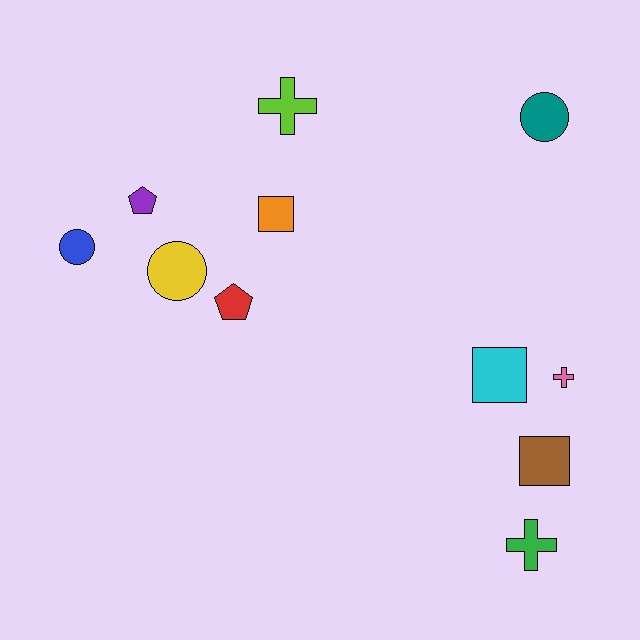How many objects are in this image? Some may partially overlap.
There are 11 objects.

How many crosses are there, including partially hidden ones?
There are 3 crosses.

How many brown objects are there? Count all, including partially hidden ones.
There is 1 brown object.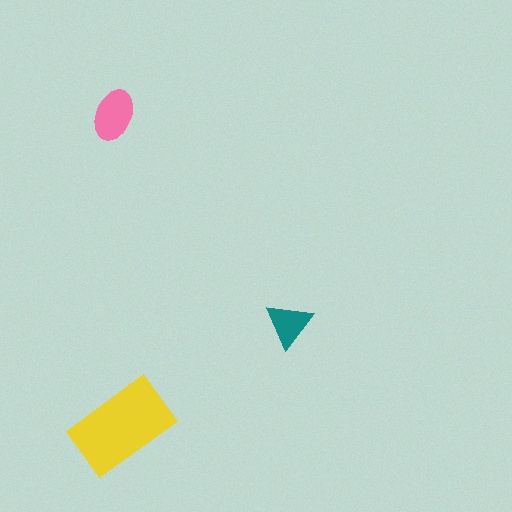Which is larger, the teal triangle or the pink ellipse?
The pink ellipse.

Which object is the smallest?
The teal triangle.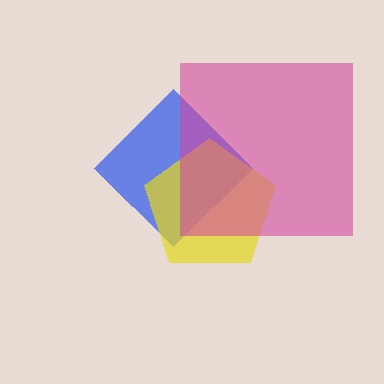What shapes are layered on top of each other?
The layered shapes are: a blue diamond, a yellow pentagon, a magenta square.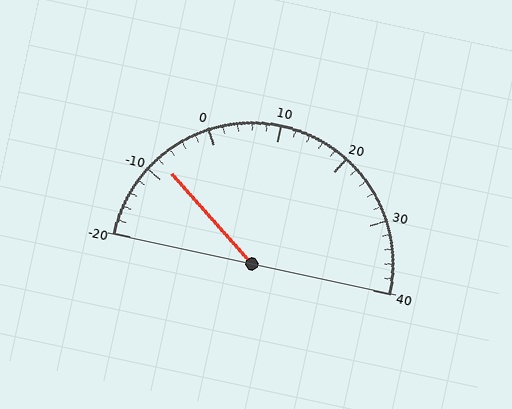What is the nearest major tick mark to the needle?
The nearest major tick mark is -10.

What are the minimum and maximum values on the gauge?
The gauge ranges from -20 to 40.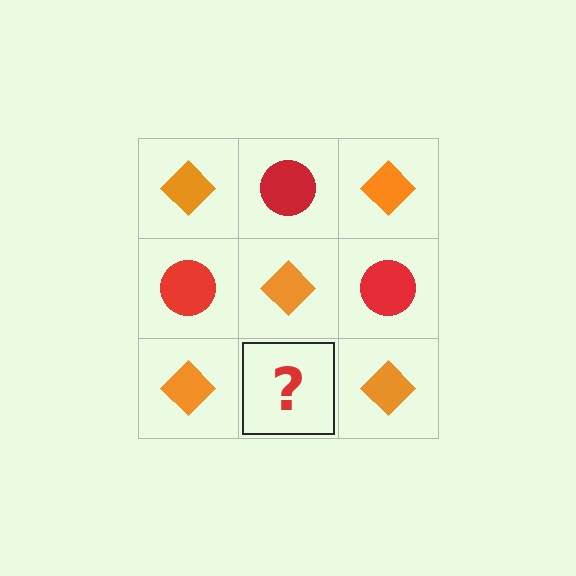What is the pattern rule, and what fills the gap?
The rule is that it alternates orange diamond and red circle in a checkerboard pattern. The gap should be filled with a red circle.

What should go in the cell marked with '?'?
The missing cell should contain a red circle.